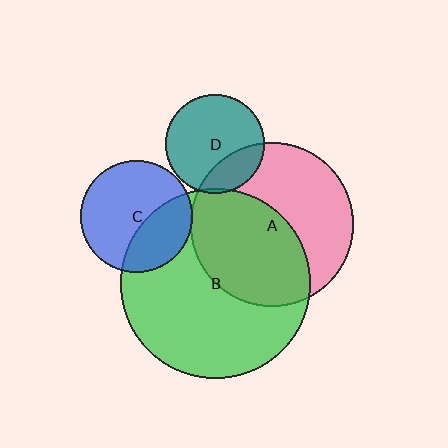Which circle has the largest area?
Circle B (green).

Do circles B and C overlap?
Yes.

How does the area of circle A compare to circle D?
Approximately 2.8 times.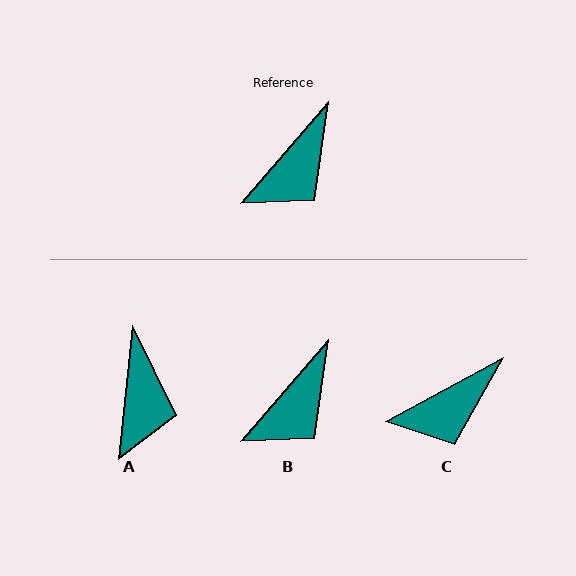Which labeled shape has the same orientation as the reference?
B.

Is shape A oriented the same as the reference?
No, it is off by about 35 degrees.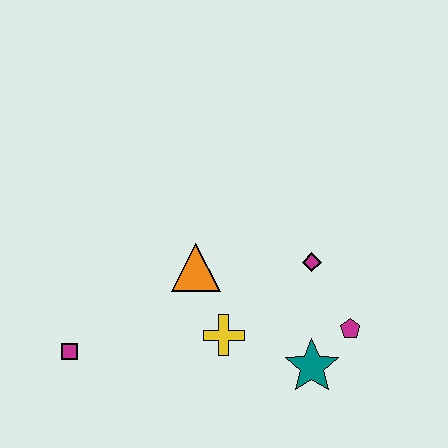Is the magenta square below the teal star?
No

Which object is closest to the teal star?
The magenta pentagon is closest to the teal star.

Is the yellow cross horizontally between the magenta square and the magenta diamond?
Yes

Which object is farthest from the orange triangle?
The magenta pentagon is farthest from the orange triangle.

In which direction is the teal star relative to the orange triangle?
The teal star is to the right of the orange triangle.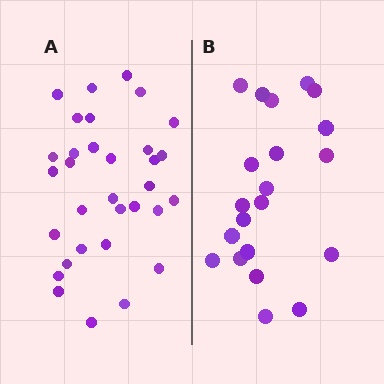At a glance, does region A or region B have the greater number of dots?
Region A (the left region) has more dots.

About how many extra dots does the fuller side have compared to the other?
Region A has roughly 12 or so more dots than region B.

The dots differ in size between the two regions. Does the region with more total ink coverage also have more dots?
No. Region B has more total ink coverage because its dots are larger, but region A actually contains more individual dots. Total area can be misleading — the number of items is what matters here.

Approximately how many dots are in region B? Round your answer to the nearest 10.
About 20 dots. (The exact count is 21, which rounds to 20.)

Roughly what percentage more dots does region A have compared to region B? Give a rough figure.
About 50% more.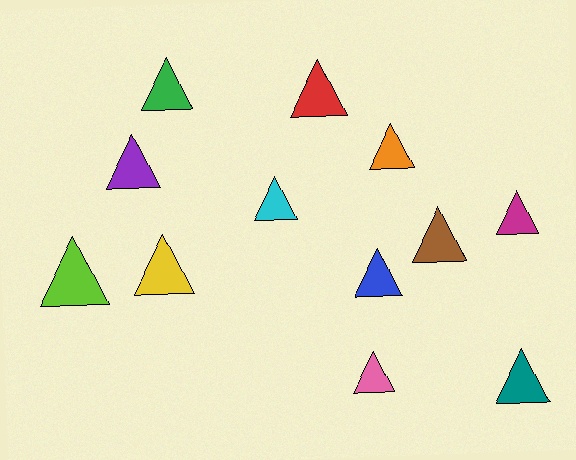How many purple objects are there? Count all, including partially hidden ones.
There is 1 purple object.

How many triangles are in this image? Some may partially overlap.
There are 12 triangles.